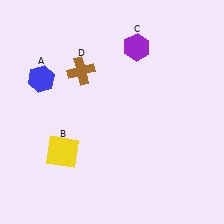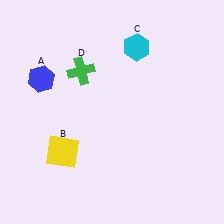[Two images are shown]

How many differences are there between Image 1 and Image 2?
There are 2 differences between the two images.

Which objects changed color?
C changed from purple to cyan. D changed from brown to green.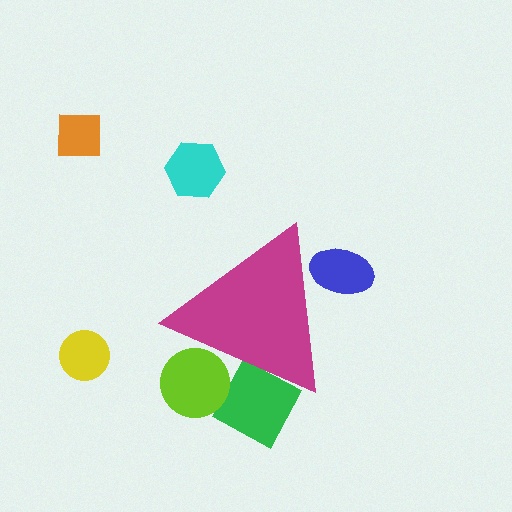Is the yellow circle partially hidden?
No, the yellow circle is fully visible.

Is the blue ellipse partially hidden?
Yes, the blue ellipse is partially hidden behind the magenta triangle.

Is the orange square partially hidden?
No, the orange square is fully visible.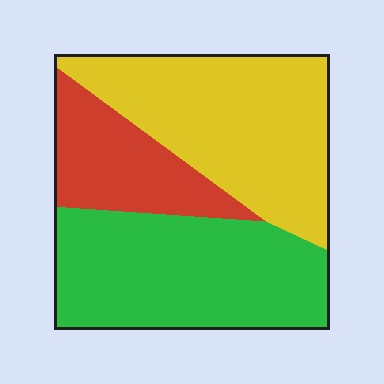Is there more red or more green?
Green.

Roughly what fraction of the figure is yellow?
Yellow covers roughly 40% of the figure.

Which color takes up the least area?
Red, at roughly 20%.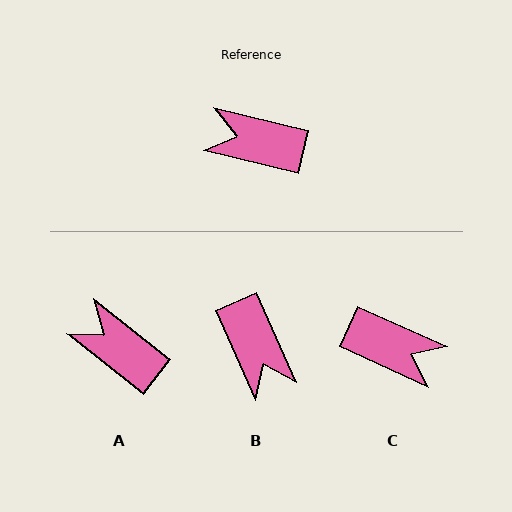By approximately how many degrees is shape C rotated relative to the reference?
Approximately 169 degrees counter-clockwise.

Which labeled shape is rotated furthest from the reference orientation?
C, about 169 degrees away.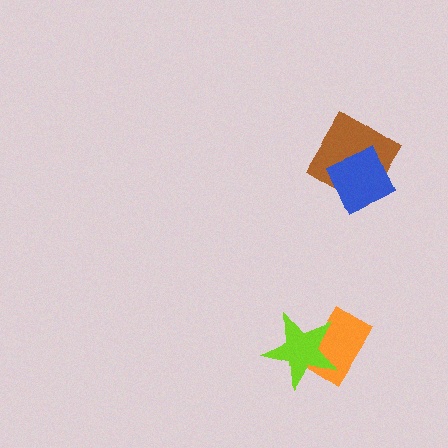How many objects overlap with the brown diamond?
1 object overlaps with the brown diamond.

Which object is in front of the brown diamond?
The blue diamond is in front of the brown diamond.